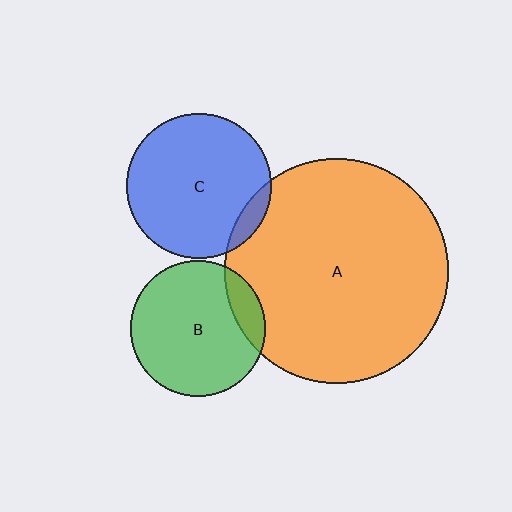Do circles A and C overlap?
Yes.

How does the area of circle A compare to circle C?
Approximately 2.4 times.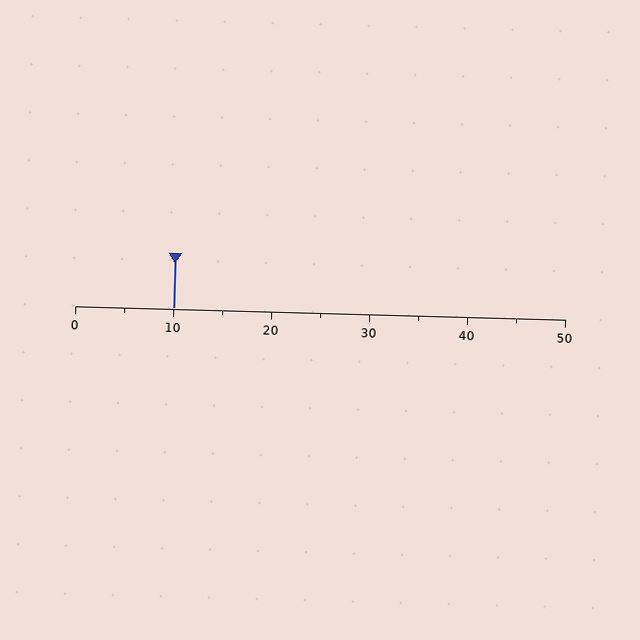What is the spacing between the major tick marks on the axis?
The major ticks are spaced 10 apart.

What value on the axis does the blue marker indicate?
The marker indicates approximately 10.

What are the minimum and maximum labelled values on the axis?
The axis runs from 0 to 50.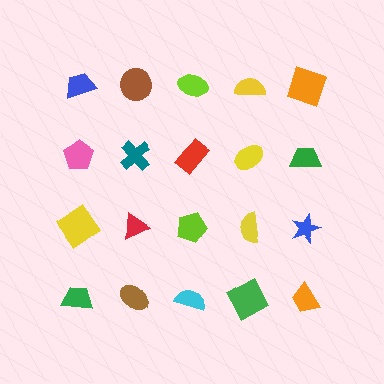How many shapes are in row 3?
5 shapes.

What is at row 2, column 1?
A pink pentagon.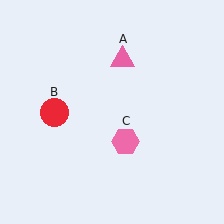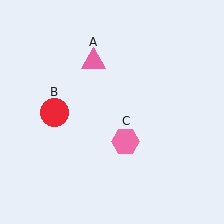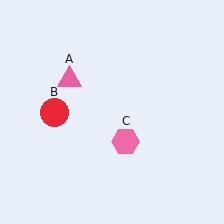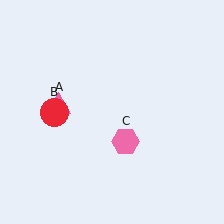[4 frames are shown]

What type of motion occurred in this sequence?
The pink triangle (object A) rotated counterclockwise around the center of the scene.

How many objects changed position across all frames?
1 object changed position: pink triangle (object A).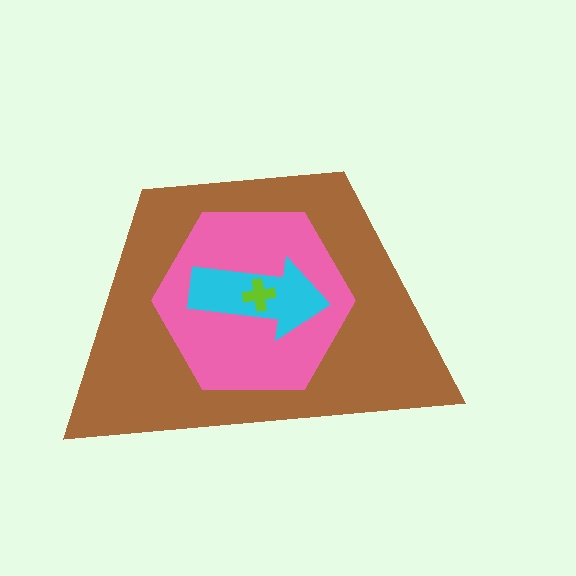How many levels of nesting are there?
4.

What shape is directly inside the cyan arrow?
The lime cross.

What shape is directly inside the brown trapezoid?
The pink hexagon.